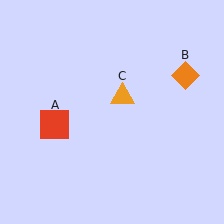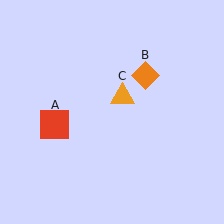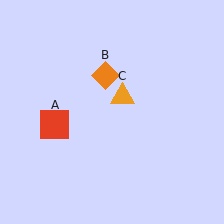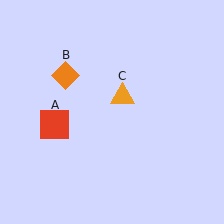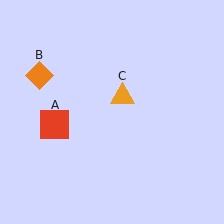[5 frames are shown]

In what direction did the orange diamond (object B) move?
The orange diamond (object B) moved left.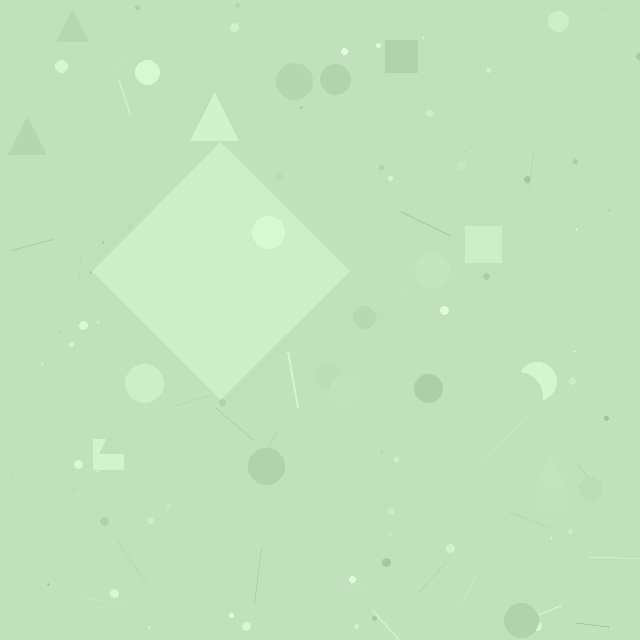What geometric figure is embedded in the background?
A diamond is embedded in the background.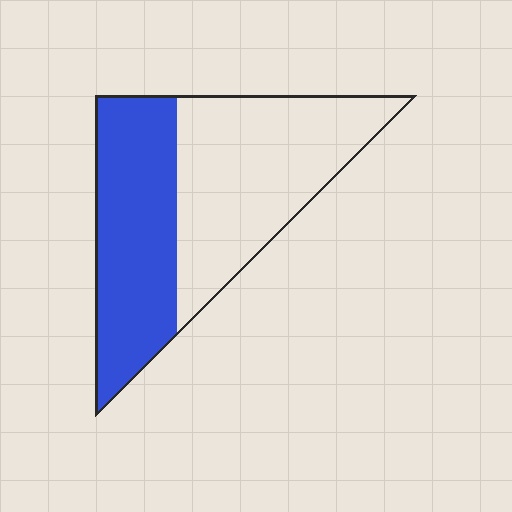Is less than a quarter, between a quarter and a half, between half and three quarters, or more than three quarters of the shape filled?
Between a quarter and a half.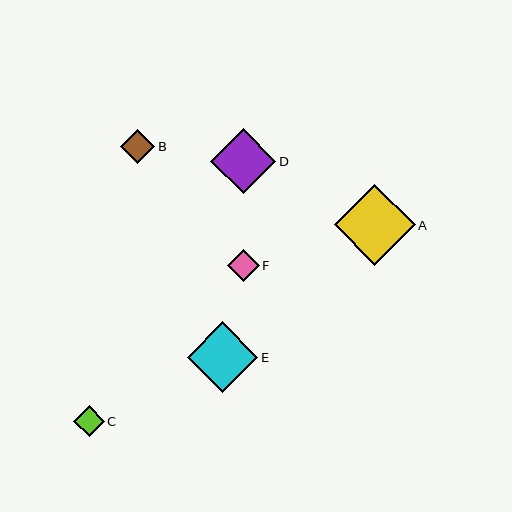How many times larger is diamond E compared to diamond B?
Diamond E is approximately 2.1 times the size of diamond B.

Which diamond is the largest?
Diamond A is the largest with a size of approximately 81 pixels.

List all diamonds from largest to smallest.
From largest to smallest: A, E, D, B, F, C.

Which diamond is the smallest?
Diamond C is the smallest with a size of approximately 30 pixels.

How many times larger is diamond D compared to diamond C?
Diamond D is approximately 2.1 times the size of diamond C.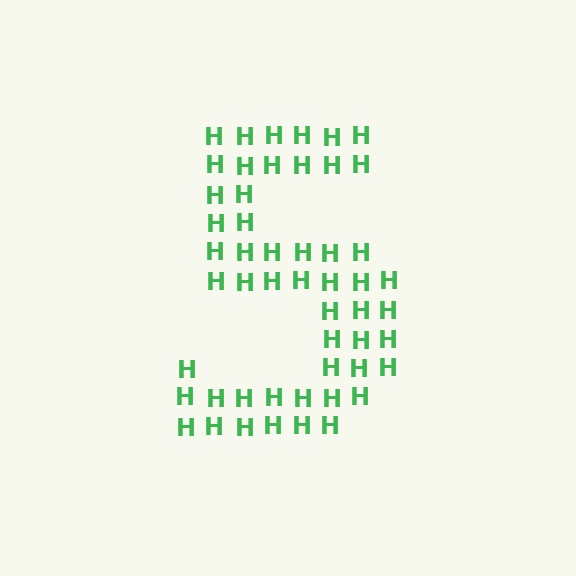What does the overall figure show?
The overall figure shows the digit 5.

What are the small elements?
The small elements are letter H's.